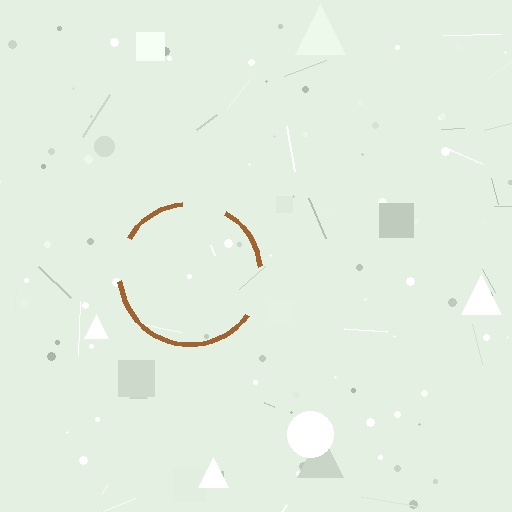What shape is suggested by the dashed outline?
The dashed outline suggests a circle.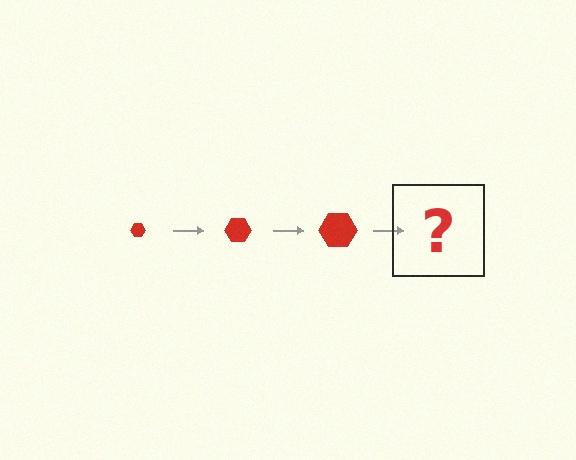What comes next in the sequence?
The next element should be a red hexagon, larger than the previous one.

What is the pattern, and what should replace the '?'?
The pattern is that the hexagon gets progressively larger each step. The '?' should be a red hexagon, larger than the previous one.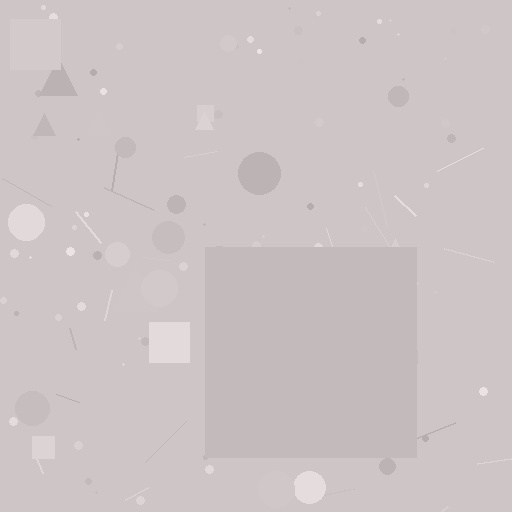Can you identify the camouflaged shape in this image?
The camouflaged shape is a square.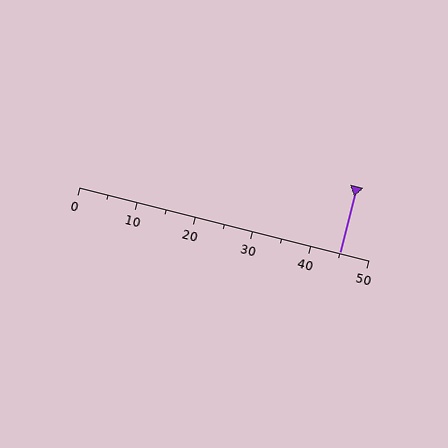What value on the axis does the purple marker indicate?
The marker indicates approximately 45.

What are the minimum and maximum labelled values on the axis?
The axis runs from 0 to 50.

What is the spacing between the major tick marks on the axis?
The major ticks are spaced 10 apart.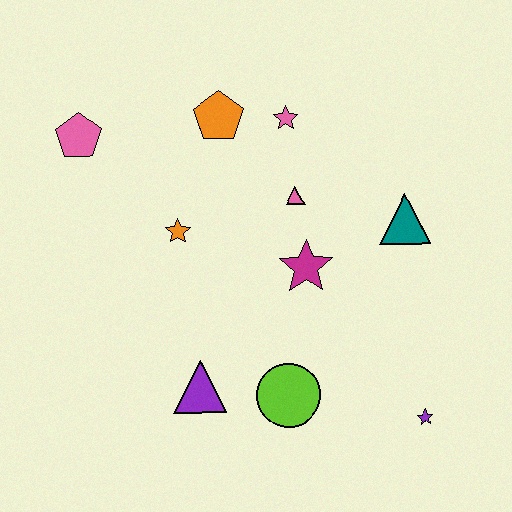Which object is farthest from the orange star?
The purple star is farthest from the orange star.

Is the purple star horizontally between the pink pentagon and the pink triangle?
No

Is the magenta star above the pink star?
No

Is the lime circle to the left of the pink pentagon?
No